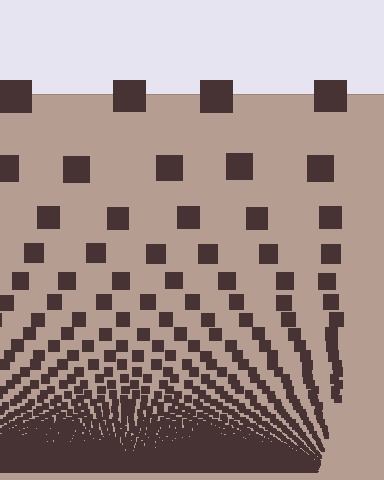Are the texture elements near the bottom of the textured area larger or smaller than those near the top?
Smaller. The gradient is inverted — elements near the bottom are smaller and denser.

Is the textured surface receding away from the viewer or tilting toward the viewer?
The surface appears to tilt toward the viewer. Texture elements get larger and sparser toward the top.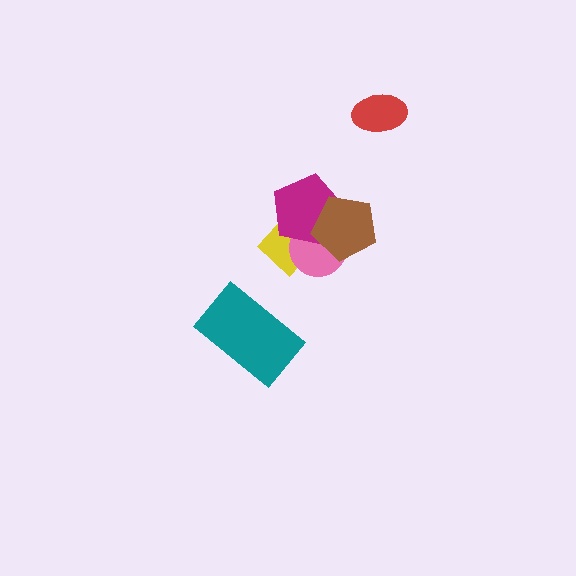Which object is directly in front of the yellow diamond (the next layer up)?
The pink circle is directly in front of the yellow diamond.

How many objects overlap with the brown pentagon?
2 objects overlap with the brown pentagon.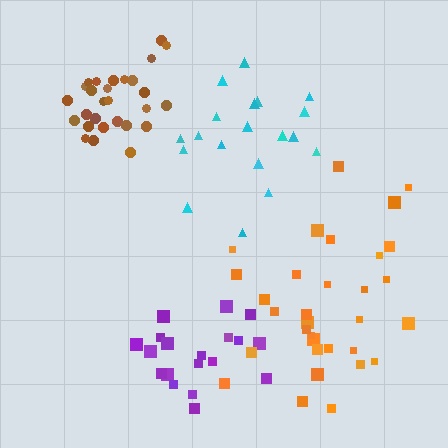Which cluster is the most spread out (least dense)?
Cyan.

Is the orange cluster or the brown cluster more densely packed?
Brown.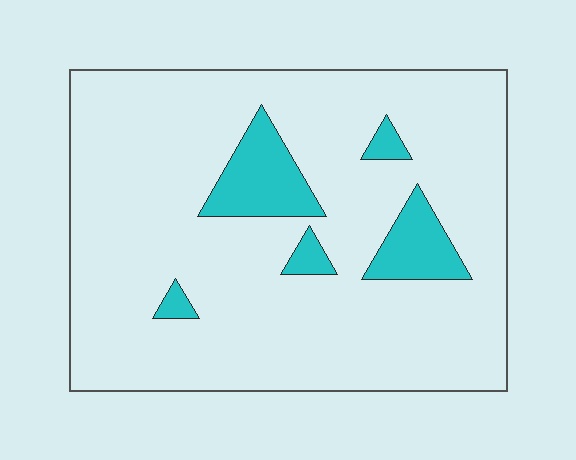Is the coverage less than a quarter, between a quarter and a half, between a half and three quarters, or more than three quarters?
Less than a quarter.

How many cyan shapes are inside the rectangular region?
5.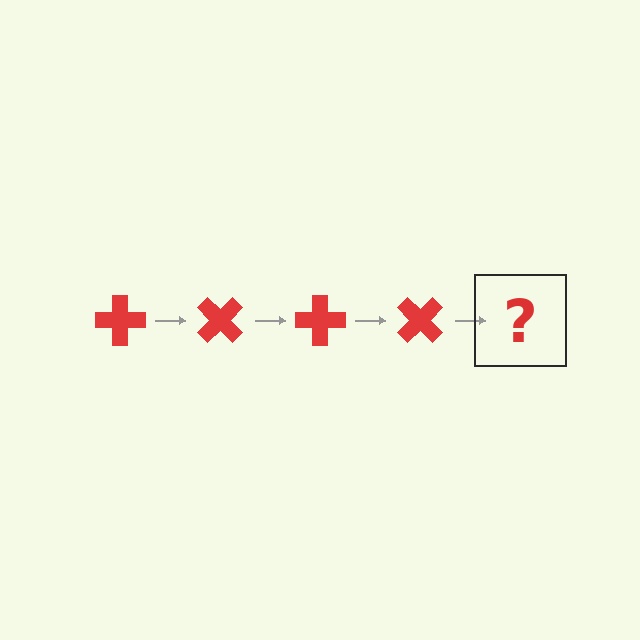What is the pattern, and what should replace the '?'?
The pattern is that the cross rotates 45 degrees each step. The '?' should be a red cross rotated 180 degrees.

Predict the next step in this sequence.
The next step is a red cross rotated 180 degrees.